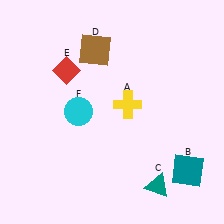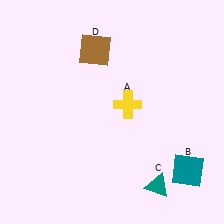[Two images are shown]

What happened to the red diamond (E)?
The red diamond (E) was removed in Image 2. It was in the top-left area of Image 1.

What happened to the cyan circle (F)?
The cyan circle (F) was removed in Image 2. It was in the top-left area of Image 1.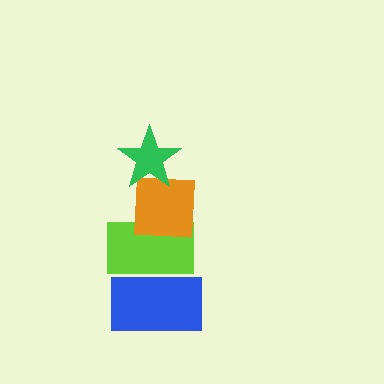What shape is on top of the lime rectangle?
The orange square is on top of the lime rectangle.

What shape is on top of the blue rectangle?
The lime rectangle is on top of the blue rectangle.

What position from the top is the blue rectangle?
The blue rectangle is 4th from the top.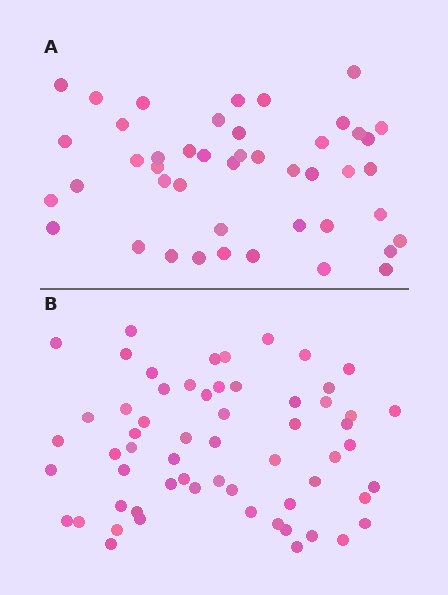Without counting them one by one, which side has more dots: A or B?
Region B (the bottom region) has more dots.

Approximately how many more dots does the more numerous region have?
Region B has approximately 15 more dots than region A.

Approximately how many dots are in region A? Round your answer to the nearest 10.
About 40 dots. (The exact count is 45, which rounds to 40.)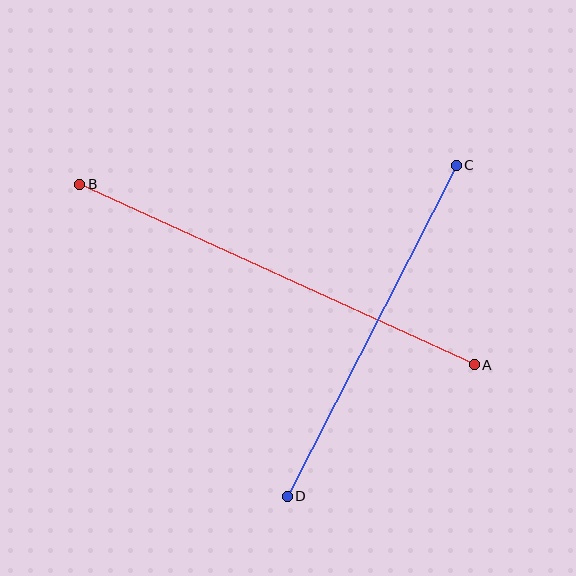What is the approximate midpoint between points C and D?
The midpoint is at approximately (372, 331) pixels.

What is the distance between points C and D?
The distance is approximately 372 pixels.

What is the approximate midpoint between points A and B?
The midpoint is at approximately (277, 275) pixels.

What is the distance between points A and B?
The distance is approximately 434 pixels.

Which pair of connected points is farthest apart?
Points A and B are farthest apart.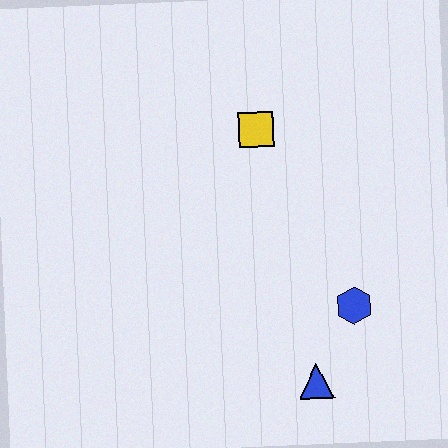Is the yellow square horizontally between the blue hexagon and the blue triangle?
No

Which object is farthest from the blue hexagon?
The yellow square is farthest from the blue hexagon.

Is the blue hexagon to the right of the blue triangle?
Yes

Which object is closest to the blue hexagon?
The blue triangle is closest to the blue hexagon.